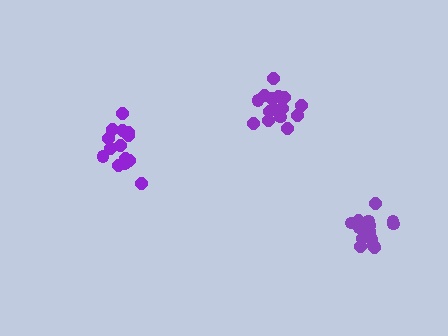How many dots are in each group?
Group 1: 14 dots, Group 2: 16 dots, Group 3: 16 dots (46 total).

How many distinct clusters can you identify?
There are 3 distinct clusters.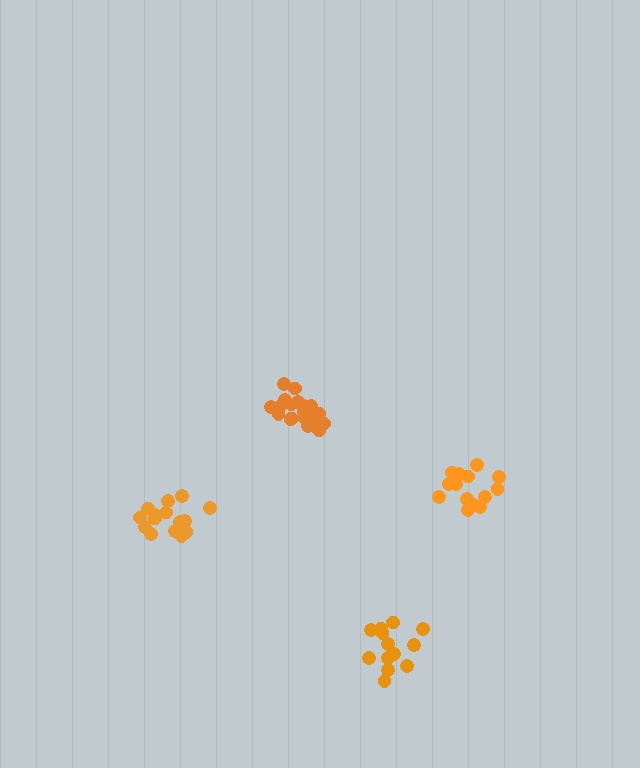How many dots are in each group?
Group 1: 19 dots, Group 2: 13 dots, Group 3: 15 dots, Group 4: 15 dots (62 total).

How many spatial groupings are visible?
There are 4 spatial groupings.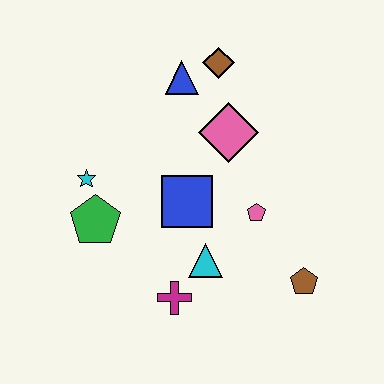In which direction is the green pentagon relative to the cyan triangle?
The green pentagon is to the left of the cyan triangle.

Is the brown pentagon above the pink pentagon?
No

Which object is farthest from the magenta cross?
The brown diamond is farthest from the magenta cross.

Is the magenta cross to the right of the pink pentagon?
No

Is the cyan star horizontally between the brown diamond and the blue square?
No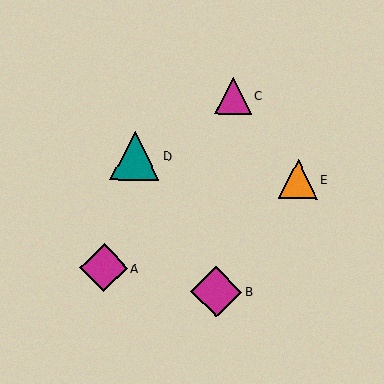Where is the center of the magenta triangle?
The center of the magenta triangle is at (233, 96).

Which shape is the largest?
The magenta diamond (labeled B) is the largest.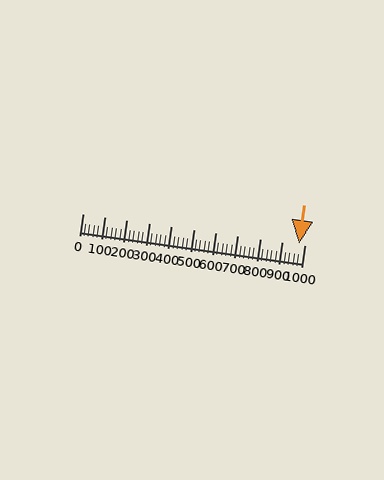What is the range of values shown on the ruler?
The ruler shows values from 0 to 1000.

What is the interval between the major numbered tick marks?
The major tick marks are spaced 100 units apart.